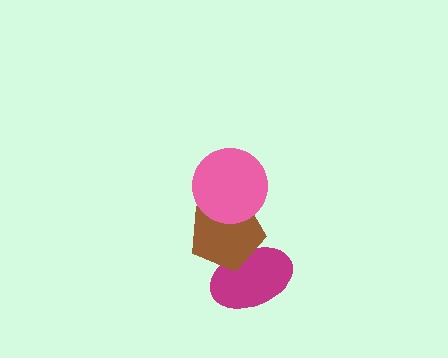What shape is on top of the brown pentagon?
The pink circle is on top of the brown pentagon.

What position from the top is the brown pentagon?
The brown pentagon is 2nd from the top.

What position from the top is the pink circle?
The pink circle is 1st from the top.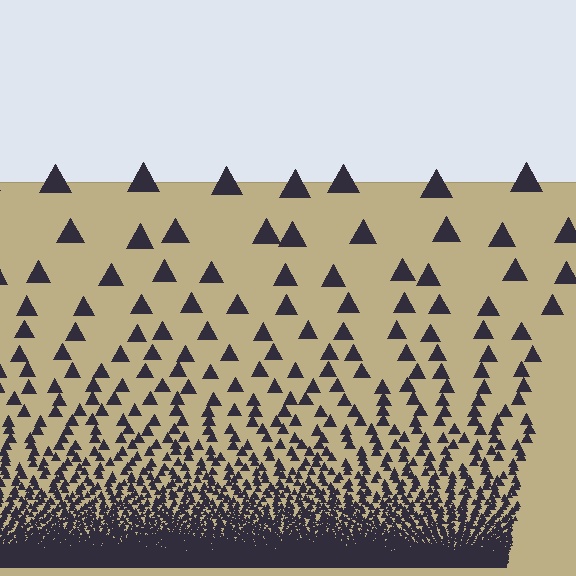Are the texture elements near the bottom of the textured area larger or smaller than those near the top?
Smaller. The gradient is inverted — elements near the bottom are smaller and denser.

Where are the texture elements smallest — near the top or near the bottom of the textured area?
Near the bottom.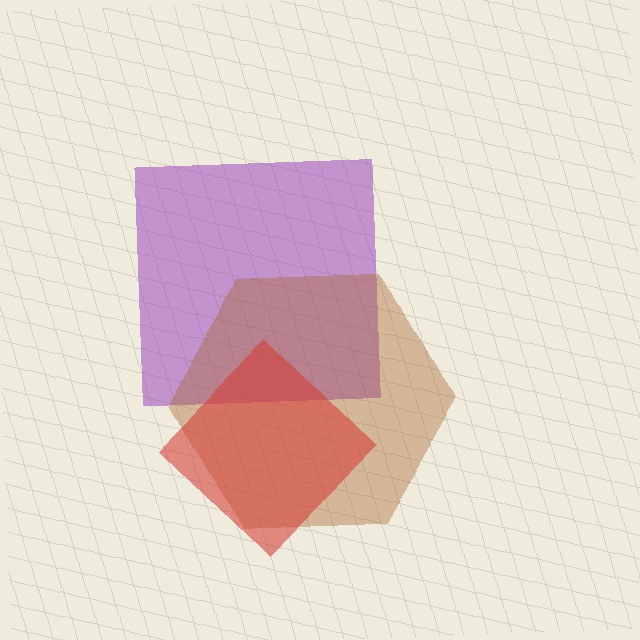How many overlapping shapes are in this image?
There are 3 overlapping shapes in the image.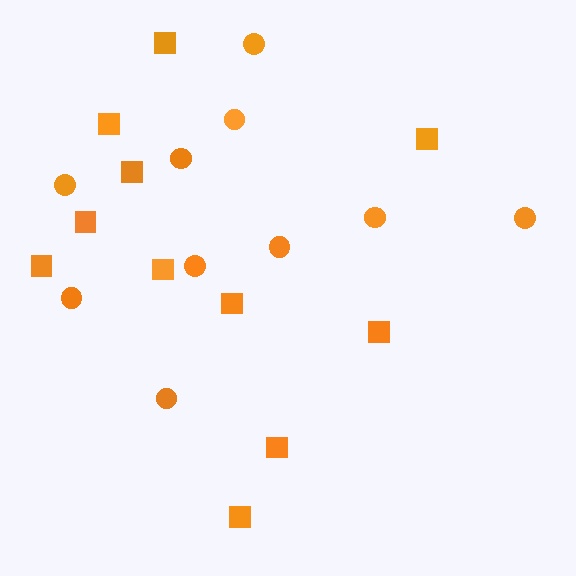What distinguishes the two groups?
There are 2 groups: one group of circles (10) and one group of squares (11).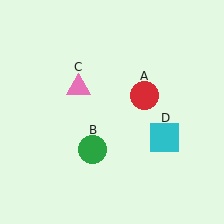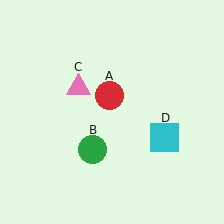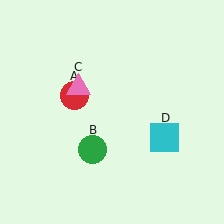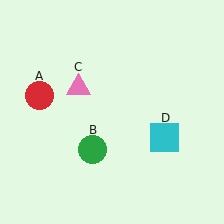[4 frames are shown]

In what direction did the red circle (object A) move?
The red circle (object A) moved left.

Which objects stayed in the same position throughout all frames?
Green circle (object B) and pink triangle (object C) and cyan square (object D) remained stationary.